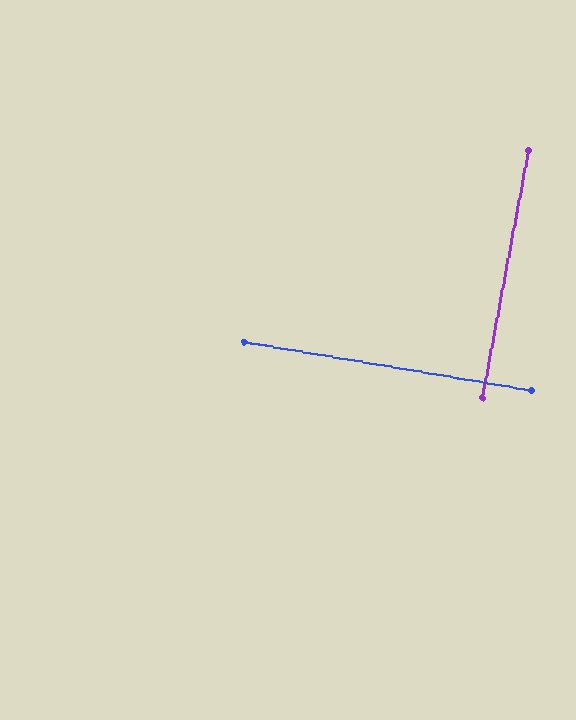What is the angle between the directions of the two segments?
Approximately 89 degrees.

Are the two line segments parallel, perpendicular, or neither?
Perpendicular — they meet at approximately 89°.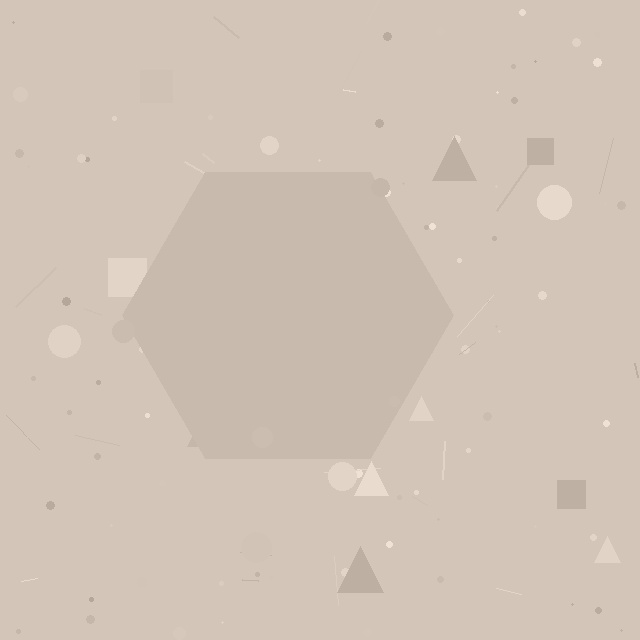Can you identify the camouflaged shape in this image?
The camouflaged shape is a hexagon.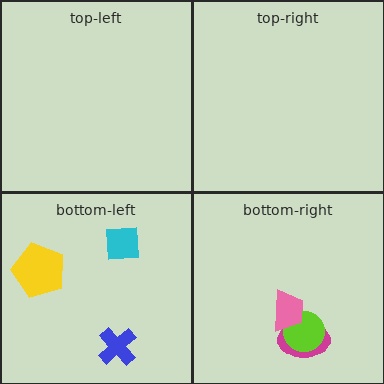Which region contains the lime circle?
The bottom-right region.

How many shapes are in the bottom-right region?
3.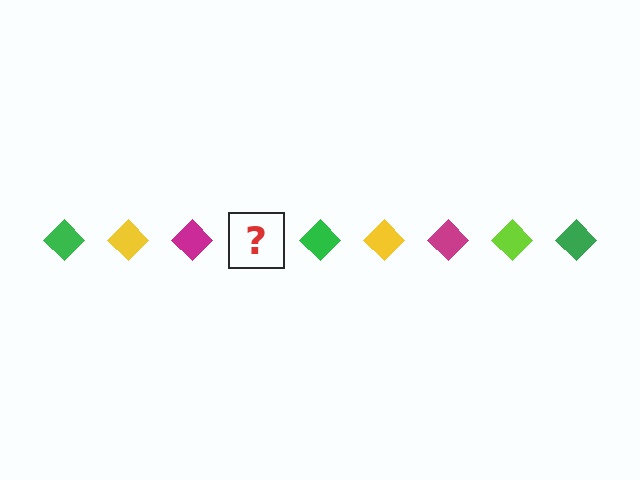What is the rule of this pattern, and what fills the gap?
The rule is that the pattern cycles through green, yellow, magenta, lime diamonds. The gap should be filled with a lime diamond.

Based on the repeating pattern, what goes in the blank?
The blank should be a lime diamond.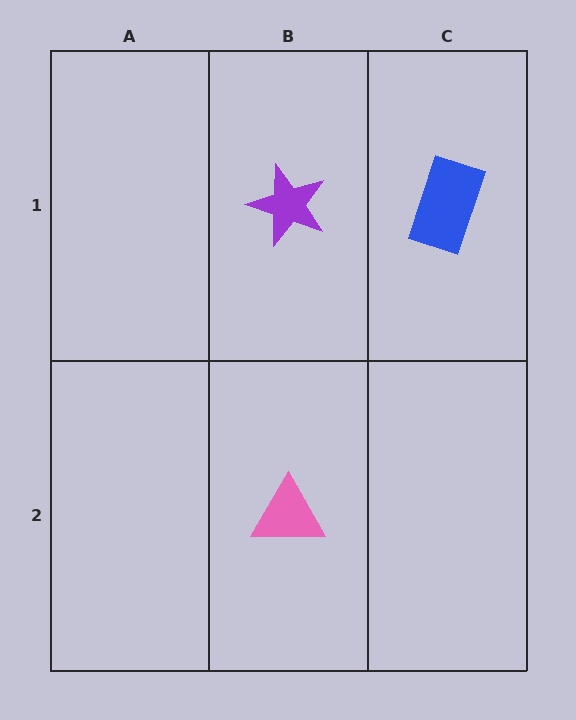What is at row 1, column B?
A purple star.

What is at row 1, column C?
A blue rectangle.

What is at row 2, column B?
A pink triangle.